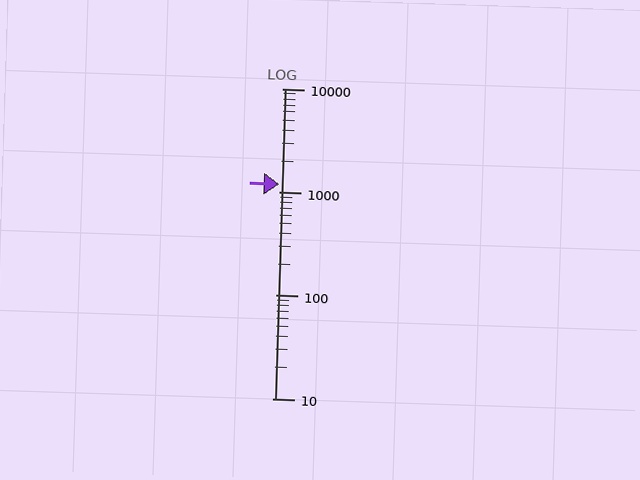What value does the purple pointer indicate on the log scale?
The pointer indicates approximately 1200.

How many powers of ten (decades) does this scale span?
The scale spans 3 decades, from 10 to 10000.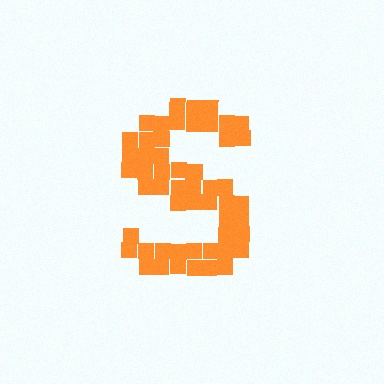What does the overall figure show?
The overall figure shows the letter S.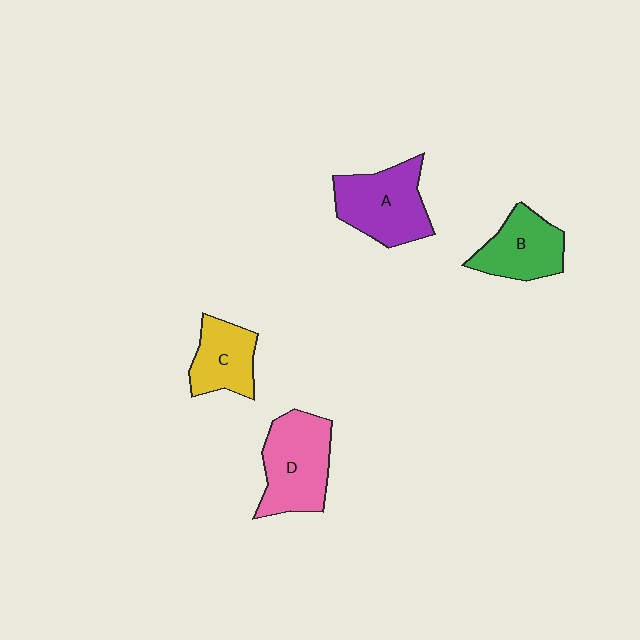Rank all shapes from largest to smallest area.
From largest to smallest: D (pink), A (purple), B (green), C (yellow).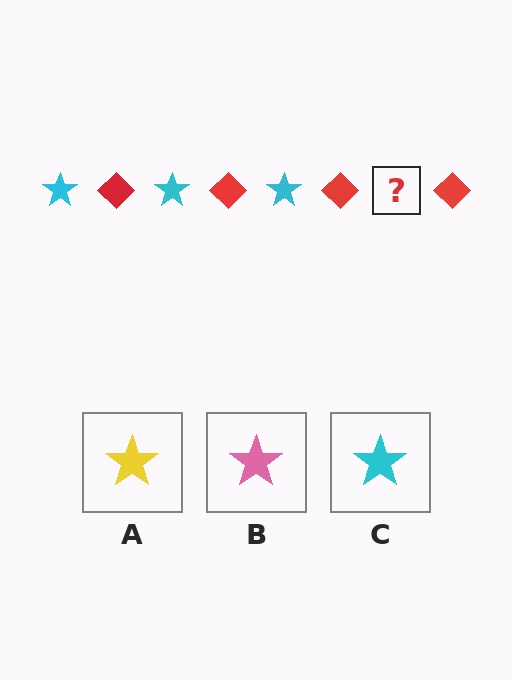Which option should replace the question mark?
Option C.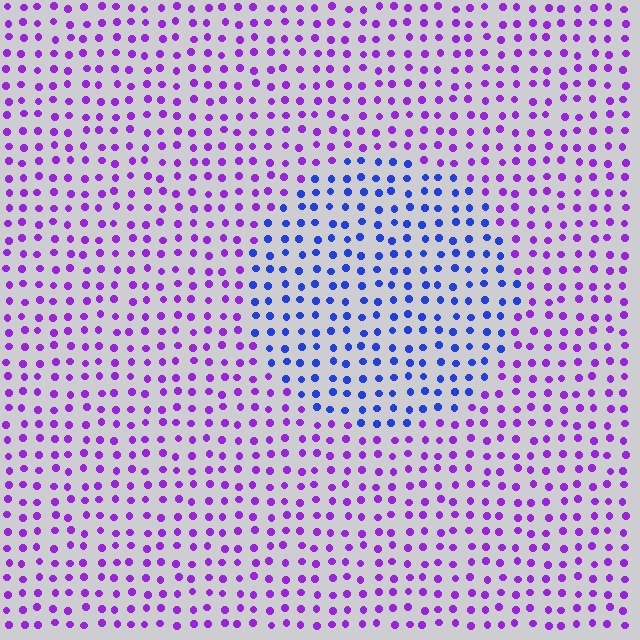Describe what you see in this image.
The image is filled with small purple elements in a uniform arrangement. A circle-shaped region is visible where the elements are tinted to a slightly different hue, forming a subtle color boundary.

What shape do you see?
I see a circle.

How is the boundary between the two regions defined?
The boundary is defined purely by a slight shift in hue (about 49 degrees). Spacing, size, and orientation are identical on both sides.